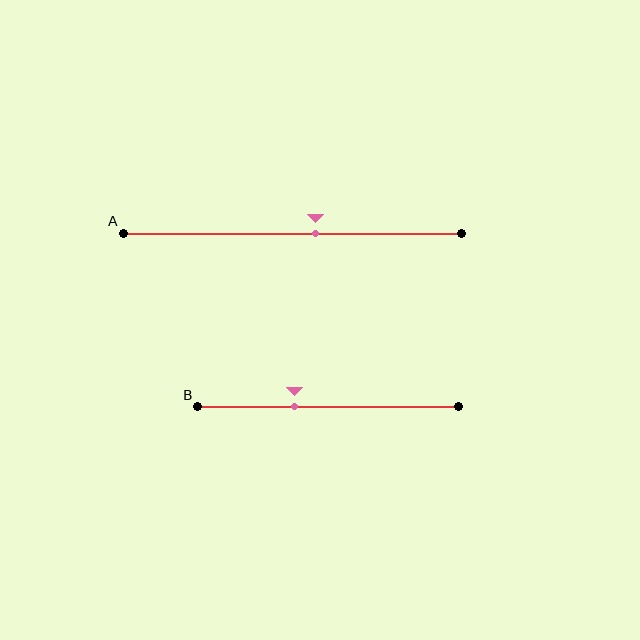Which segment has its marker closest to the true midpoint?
Segment A has its marker closest to the true midpoint.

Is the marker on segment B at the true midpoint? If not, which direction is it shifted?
No, the marker on segment B is shifted to the left by about 13% of the segment length.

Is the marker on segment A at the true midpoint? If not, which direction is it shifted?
No, the marker on segment A is shifted to the right by about 7% of the segment length.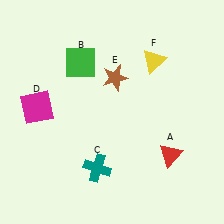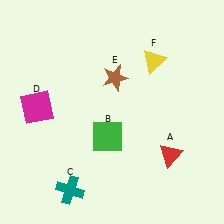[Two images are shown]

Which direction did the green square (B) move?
The green square (B) moved down.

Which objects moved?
The objects that moved are: the green square (B), the teal cross (C).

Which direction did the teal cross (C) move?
The teal cross (C) moved left.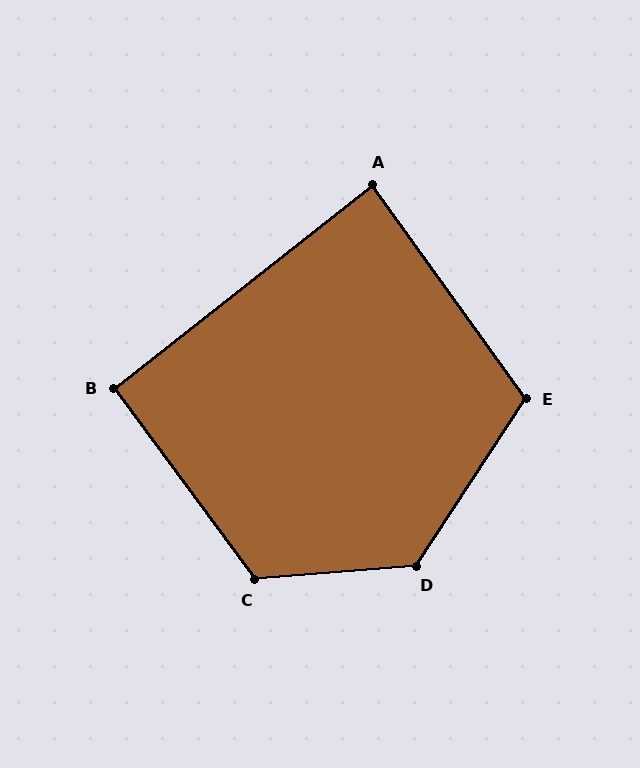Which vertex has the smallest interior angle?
A, at approximately 87 degrees.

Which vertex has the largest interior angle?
D, at approximately 128 degrees.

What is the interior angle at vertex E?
Approximately 111 degrees (obtuse).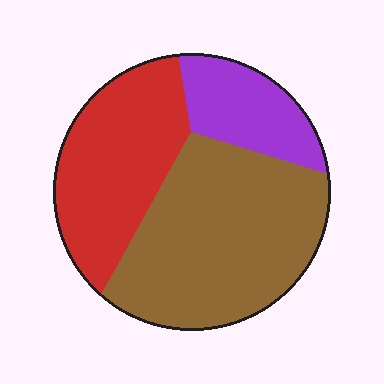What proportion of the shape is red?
Red covers around 35% of the shape.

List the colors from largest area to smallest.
From largest to smallest: brown, red, purple.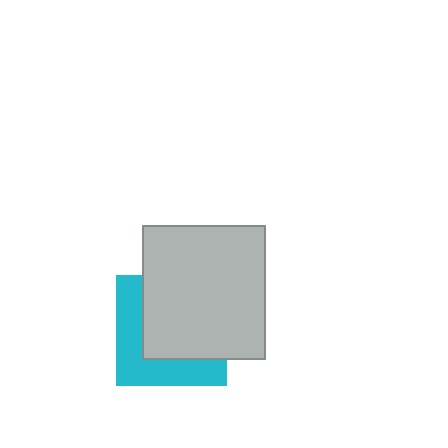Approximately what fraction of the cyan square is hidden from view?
Roughly 59% of the cyan square is hidden behind the light gray rectangle.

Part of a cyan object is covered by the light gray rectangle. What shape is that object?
It is a square.